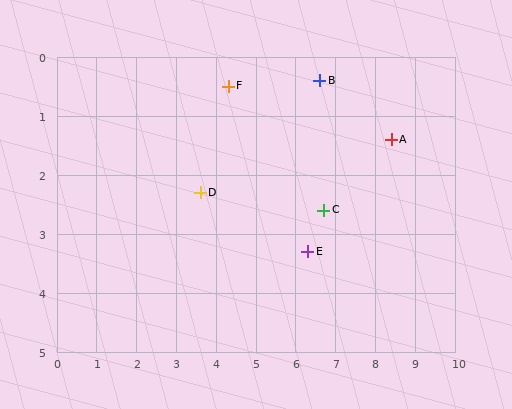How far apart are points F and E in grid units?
Points F and E are about 3.4 grid units apart.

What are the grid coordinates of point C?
Point C is at approximately (6.7, 2.6).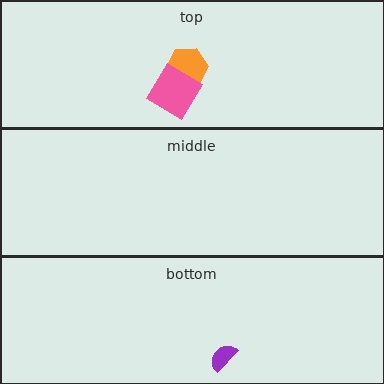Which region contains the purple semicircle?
The bottom region.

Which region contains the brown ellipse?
The top region.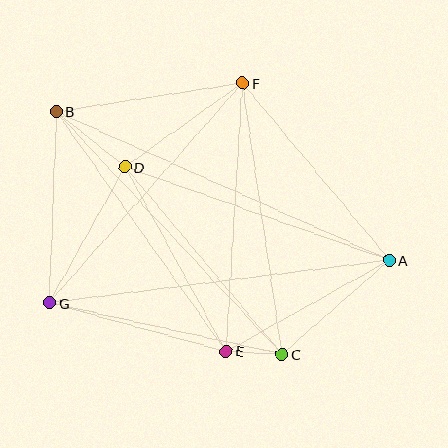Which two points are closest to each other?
Points C and E are closest to each other.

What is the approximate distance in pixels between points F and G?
The distance between F and G is approximately 292 pixels.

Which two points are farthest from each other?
Points A and B are farthest from each other.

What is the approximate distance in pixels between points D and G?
The distance between D and G is approximately 155 pixels.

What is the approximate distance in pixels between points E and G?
The distance between E and G is approximately 183 pixels.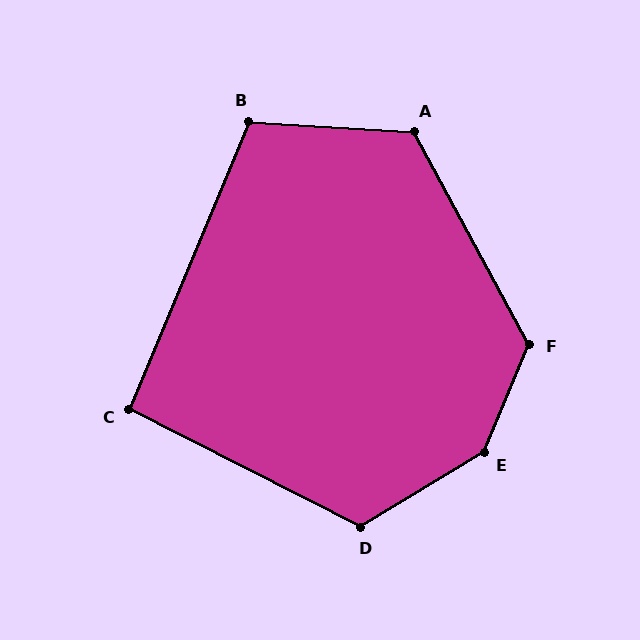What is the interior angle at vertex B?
Approximately 109 degrees (obtuse).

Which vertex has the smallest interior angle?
C, at approximately 94 degrees.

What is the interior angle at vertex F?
Approximately 129 degrees (obtuse).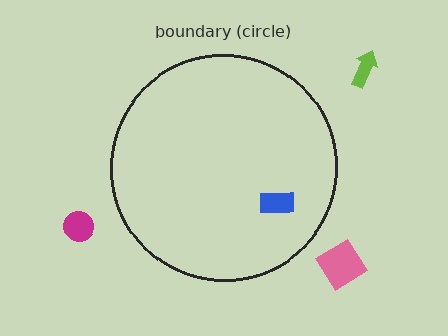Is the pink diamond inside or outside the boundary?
Outside.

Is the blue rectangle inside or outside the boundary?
Inside.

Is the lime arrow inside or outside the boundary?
Outside.